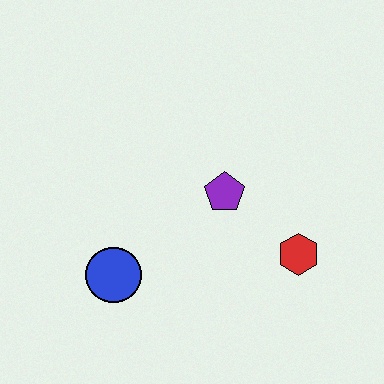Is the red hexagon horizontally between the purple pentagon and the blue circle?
No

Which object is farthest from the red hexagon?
The blue circle is farthest from the red hexagon.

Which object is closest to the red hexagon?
The purple pentagon is closest to the red hexagon.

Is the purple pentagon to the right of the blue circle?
Yes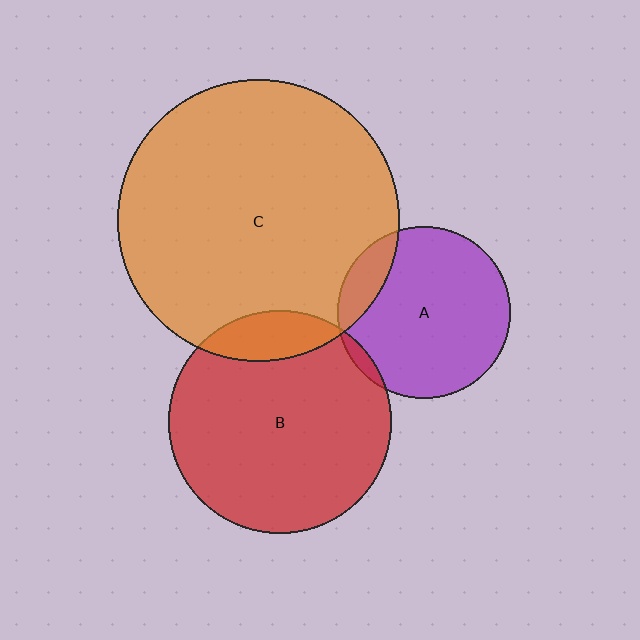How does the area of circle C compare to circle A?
Approximately 2.7 times.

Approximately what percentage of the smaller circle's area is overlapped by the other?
Approximately 15%.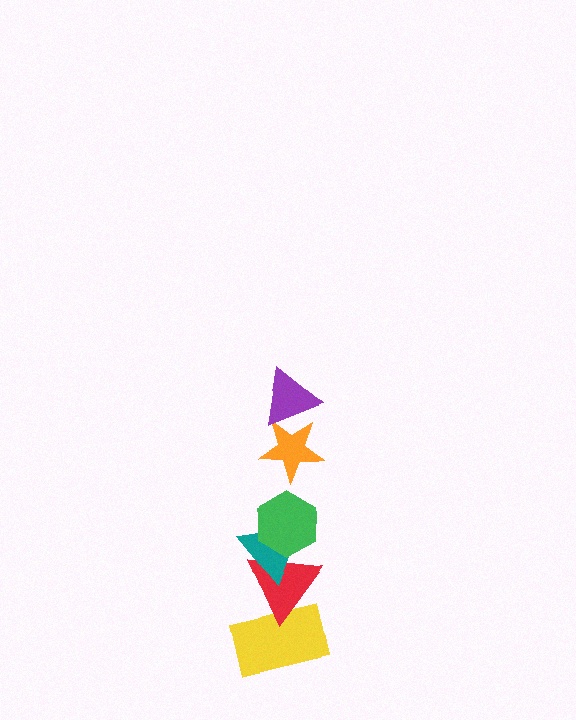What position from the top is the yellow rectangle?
The yellow rectangle is 6th from the top.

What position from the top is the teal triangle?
The teal triangle is 4th from the top.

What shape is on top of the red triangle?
The teal triangle is on top of the red triangle.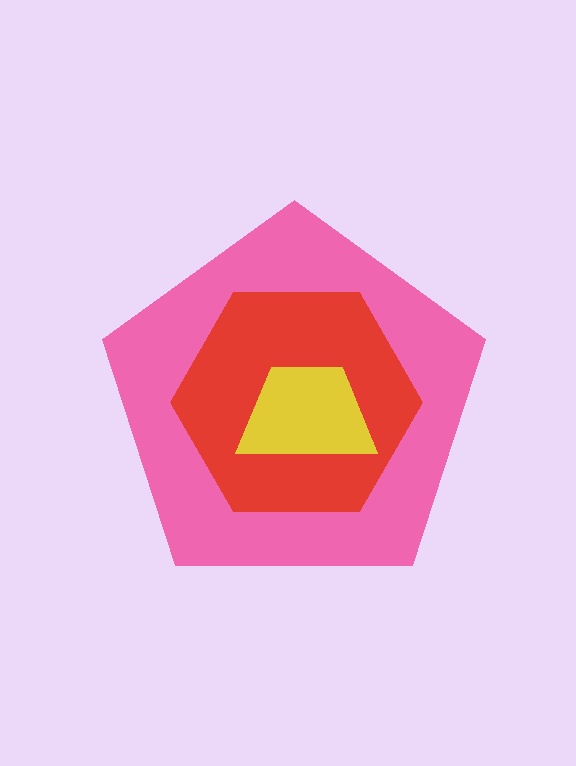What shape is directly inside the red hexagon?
The yellow trapezoid.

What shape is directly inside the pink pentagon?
The red hexagon.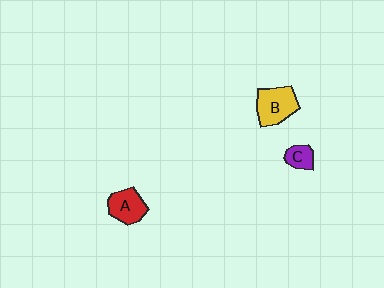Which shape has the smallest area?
Shape C (purple).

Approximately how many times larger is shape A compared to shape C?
Approximately 1.8 times.